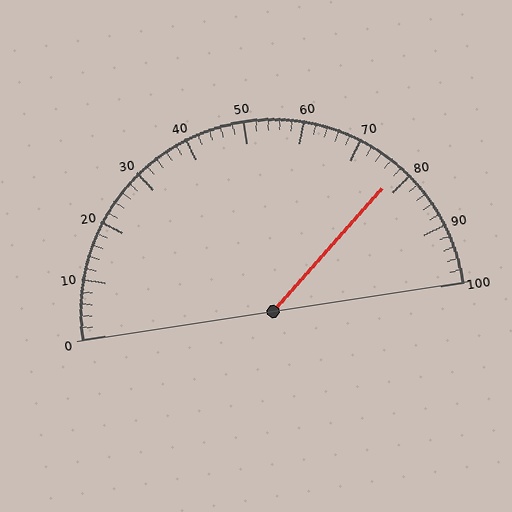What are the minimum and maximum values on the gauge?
The gauge ranges from 0 to 100.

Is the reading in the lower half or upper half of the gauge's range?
The reading is in the upper half of the range (0 to 100).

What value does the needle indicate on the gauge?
The needle indicates approximately 78.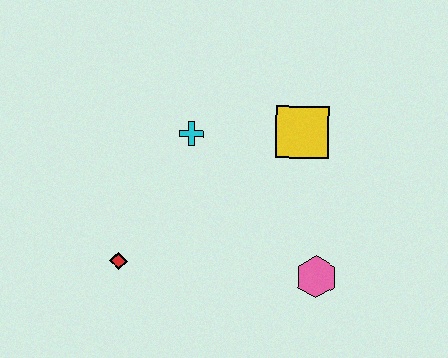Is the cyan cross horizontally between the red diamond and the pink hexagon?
Yes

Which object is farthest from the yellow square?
The red diamond is farthest from the yellow square.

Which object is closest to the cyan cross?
The yellow square is closest to the cyan cross.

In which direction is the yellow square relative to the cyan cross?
The yellow square is to the right of the cyan cross.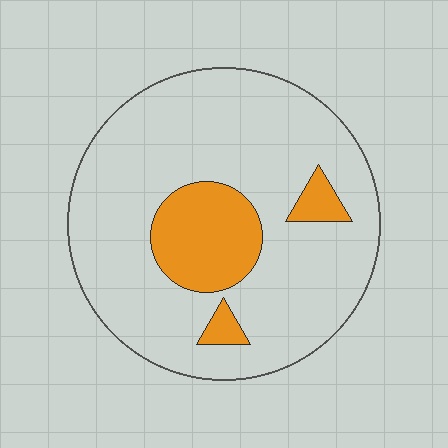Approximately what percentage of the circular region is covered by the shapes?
Approximately 15%.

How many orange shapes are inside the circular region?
3.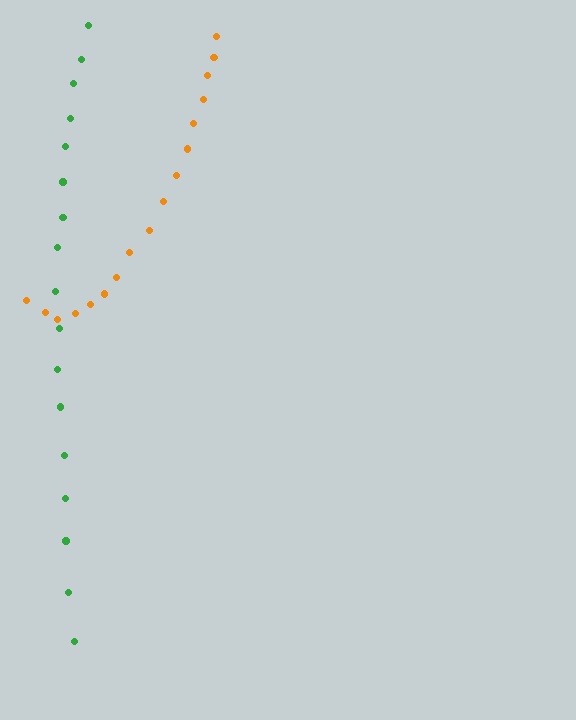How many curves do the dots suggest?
There are 2 distinct paths.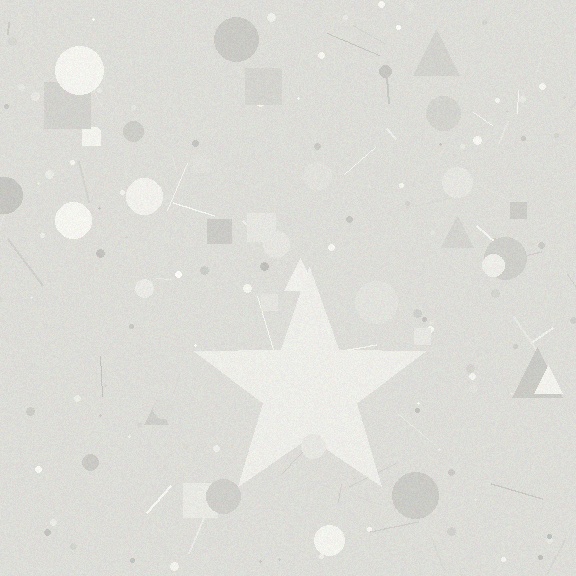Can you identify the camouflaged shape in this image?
The camouflaged shape is a star.